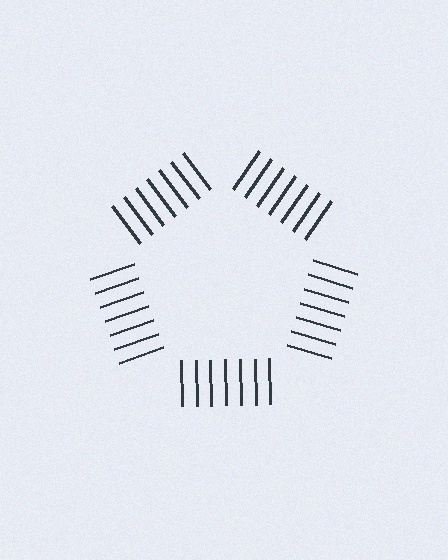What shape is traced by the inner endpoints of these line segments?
An illusory pentagon — the line segments terminate on its edges but no continuous stroke is drawn.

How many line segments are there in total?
35 — 7 along each of the 5 edges.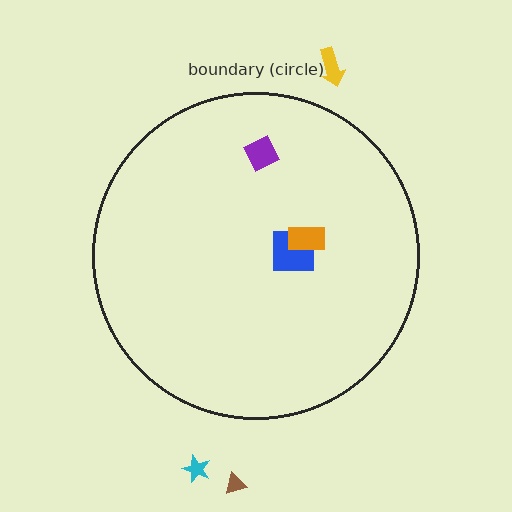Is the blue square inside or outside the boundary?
Inside.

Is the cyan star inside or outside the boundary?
Outside.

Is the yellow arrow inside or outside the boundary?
Outside.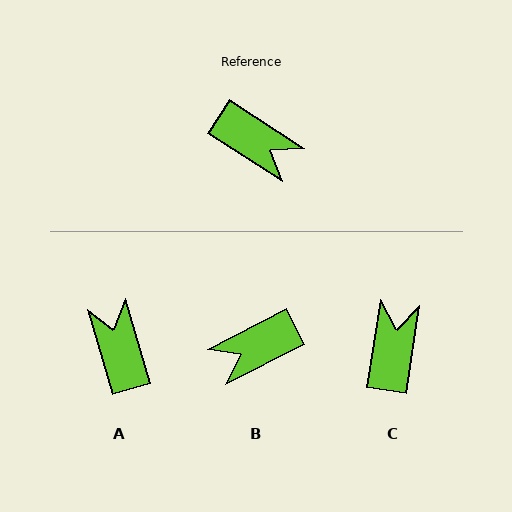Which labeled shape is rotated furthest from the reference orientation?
A, about 140 degrees away.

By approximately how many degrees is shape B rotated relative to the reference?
Approximately 120 degrees clockwise.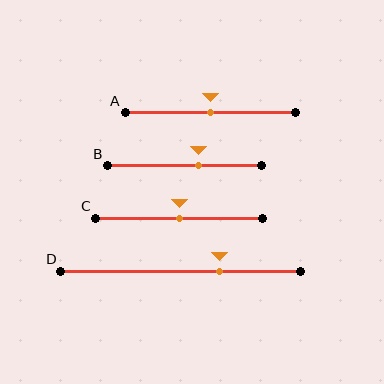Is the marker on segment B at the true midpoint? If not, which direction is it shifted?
No, the marker on segment B is shifted to the right by about 9% of the segment length.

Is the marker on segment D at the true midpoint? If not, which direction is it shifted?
No, the marker on segment D is shifted to the right by about 16% of the segment length.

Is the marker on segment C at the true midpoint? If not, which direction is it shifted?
Yes, the marker on segment C is at the true midpoint.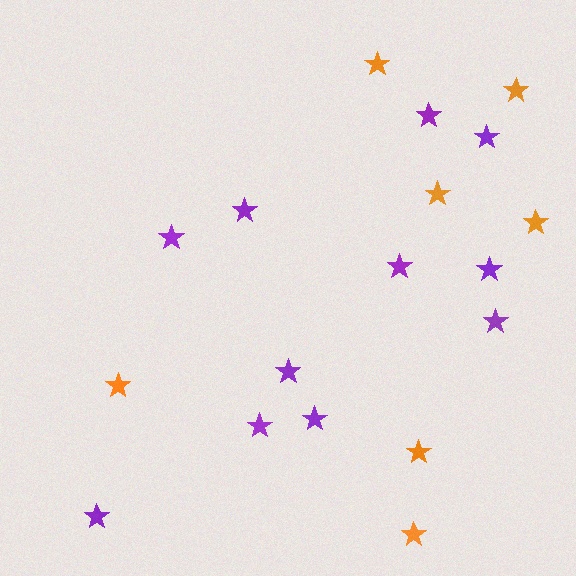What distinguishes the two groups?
There are 2 groups: one group of purple stars (11) and one group of orange stars (7).